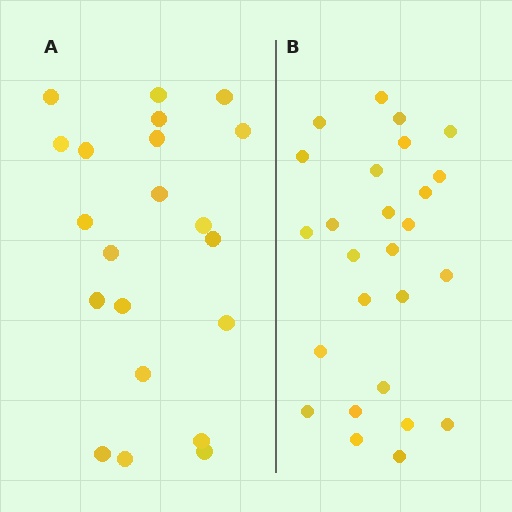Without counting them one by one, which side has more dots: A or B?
Region B (the right region) has more dots.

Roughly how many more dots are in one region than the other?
Region B has about 5 more dots than region A.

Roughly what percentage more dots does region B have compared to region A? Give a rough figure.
About 25% more.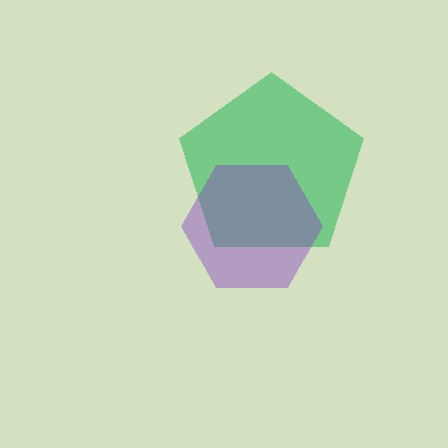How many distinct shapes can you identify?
There are 2 distinct shapes: a green pentagon, a purple hexagon.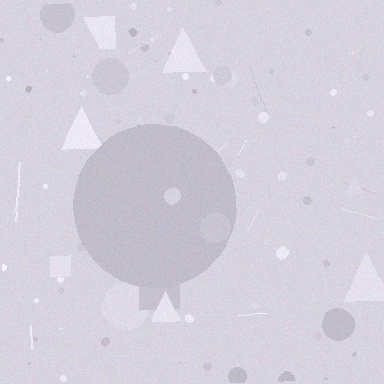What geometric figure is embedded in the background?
A circle is embedded in the background.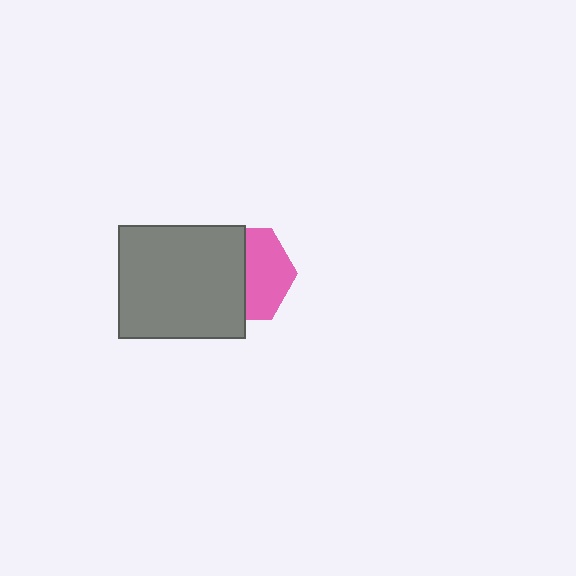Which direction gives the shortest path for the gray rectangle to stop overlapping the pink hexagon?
Moving left gives the shortest separation.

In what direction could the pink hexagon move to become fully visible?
The pink hexagon could move right. That would shift it out from behind the gray rectangle entirely.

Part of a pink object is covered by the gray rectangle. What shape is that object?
It is a hexagon.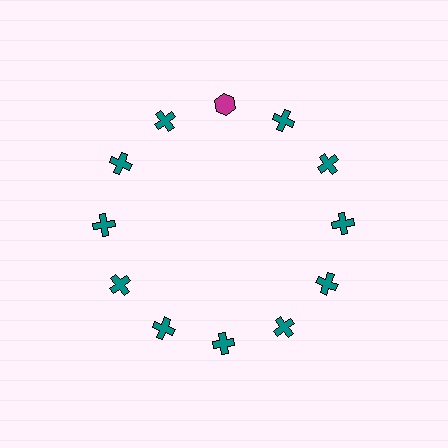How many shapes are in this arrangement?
There are 12 shapes arranged in a ring pattern.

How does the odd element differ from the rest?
It differs in both color (magenta instead of teal) and shape (hexagon instead of cross).